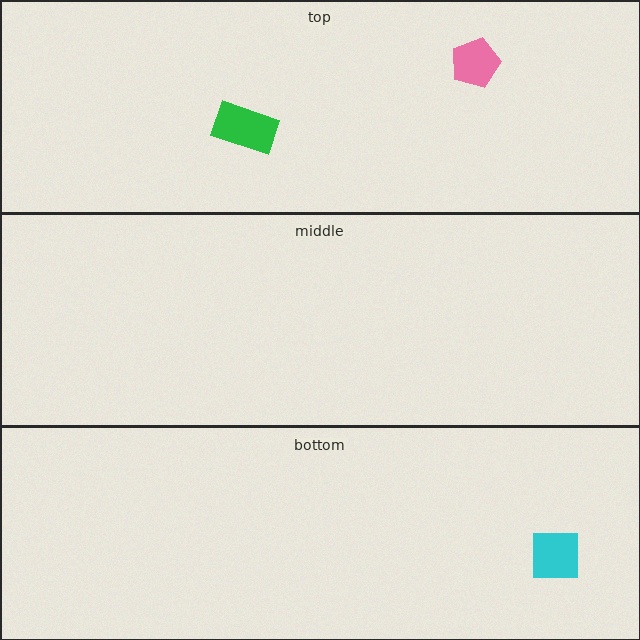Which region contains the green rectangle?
The top region.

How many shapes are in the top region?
2.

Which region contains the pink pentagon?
The top region.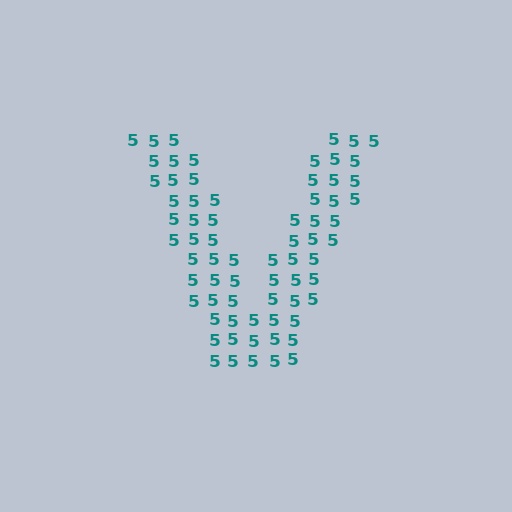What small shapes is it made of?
It is made of small digit 5's.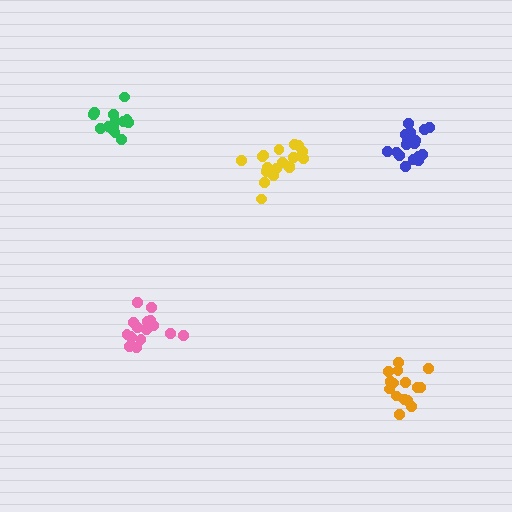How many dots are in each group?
Group 1: 16 dots, Group 2: 17 dots, Group 3: 14 dots, Group 4: 18 dots, Group 5: 15 dots (80 total).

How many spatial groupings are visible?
There are 5 spatial groupings.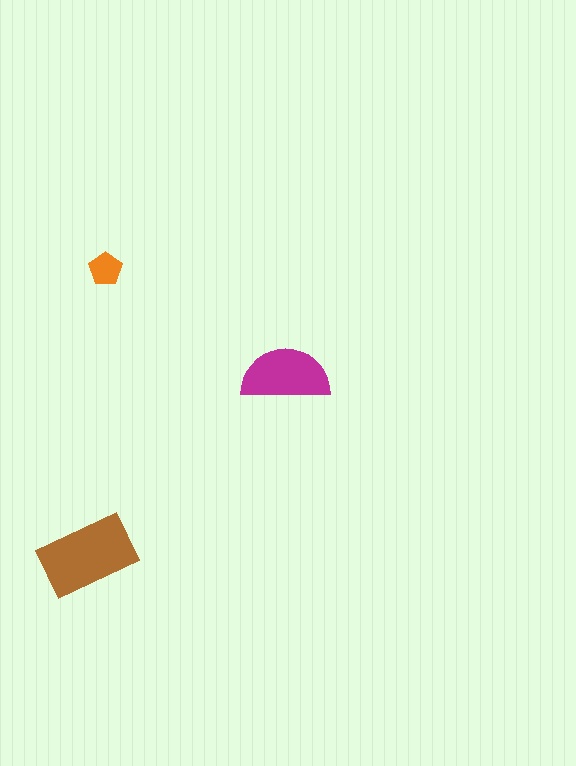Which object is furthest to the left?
The brown rectangle is leftmost.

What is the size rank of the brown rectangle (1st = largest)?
1st.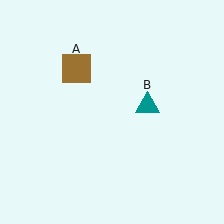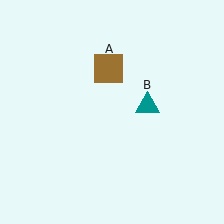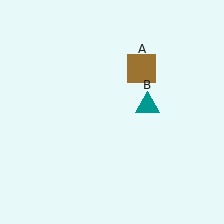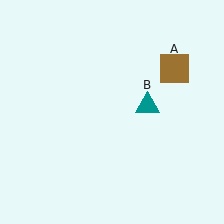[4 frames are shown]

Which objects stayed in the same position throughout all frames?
Teal triangle (object B) remained stationary.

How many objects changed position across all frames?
1 object changed position: brown square (object A).